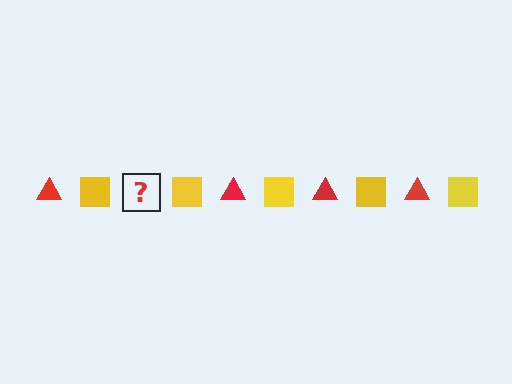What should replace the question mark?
The question mark should be replaced with a red triangle.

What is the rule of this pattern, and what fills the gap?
The rule is that the pattern alternates between red triangle and yellow square. The gap should be filled with a red triangle.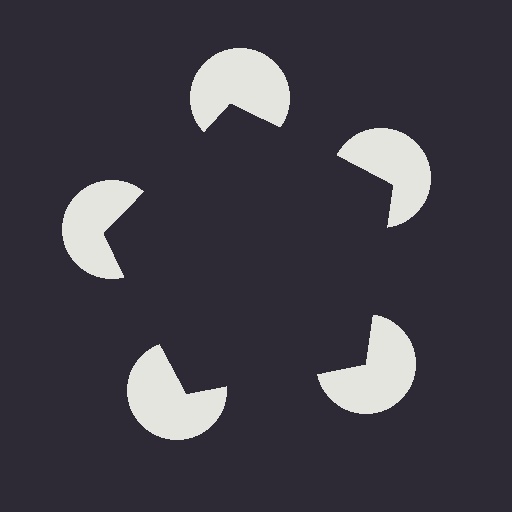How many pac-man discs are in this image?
There are 5 — one at each vertex of the illusory pentagon.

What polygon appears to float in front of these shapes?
An illusory pentagon — its edges are inferred from the aligned wedge cuts in the pac-man discs, not physically drawn.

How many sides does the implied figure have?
5 sides.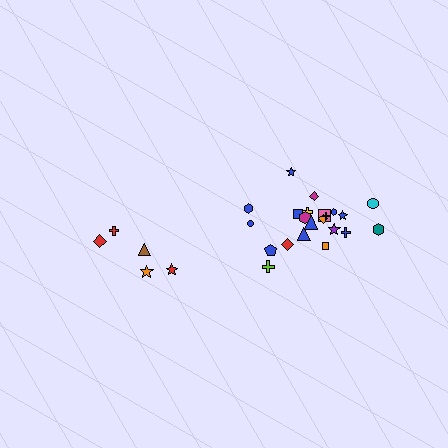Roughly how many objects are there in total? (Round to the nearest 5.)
Roughly 25 objects in total.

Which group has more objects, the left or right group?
The right group.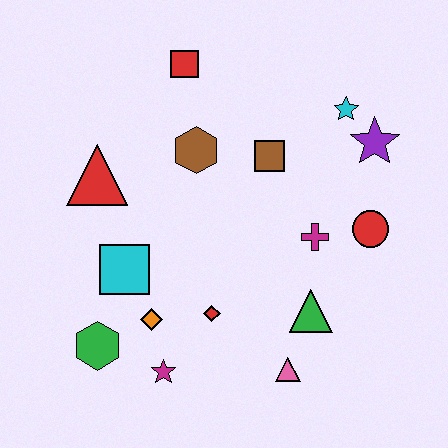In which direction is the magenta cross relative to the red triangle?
The magenta cross is to the right of the red triangle.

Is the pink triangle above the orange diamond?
No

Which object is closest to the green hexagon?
The orange diamond is closest to the green hexagon.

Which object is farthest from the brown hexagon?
The pink triangle is farthest from the brown hexagon.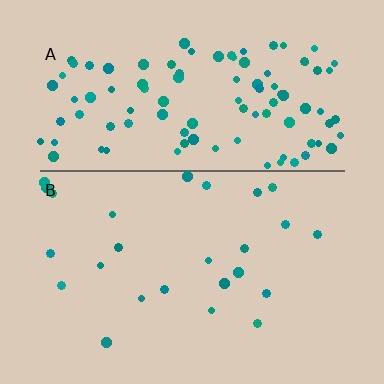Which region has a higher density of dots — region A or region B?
A (the top).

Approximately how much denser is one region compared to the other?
Approximately 4.2× — region A over region B.